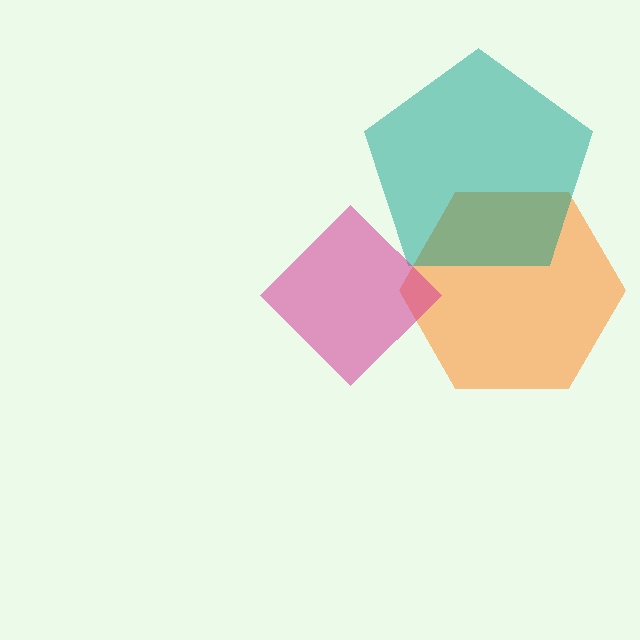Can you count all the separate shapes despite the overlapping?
Yes, there are 3 separate shapes.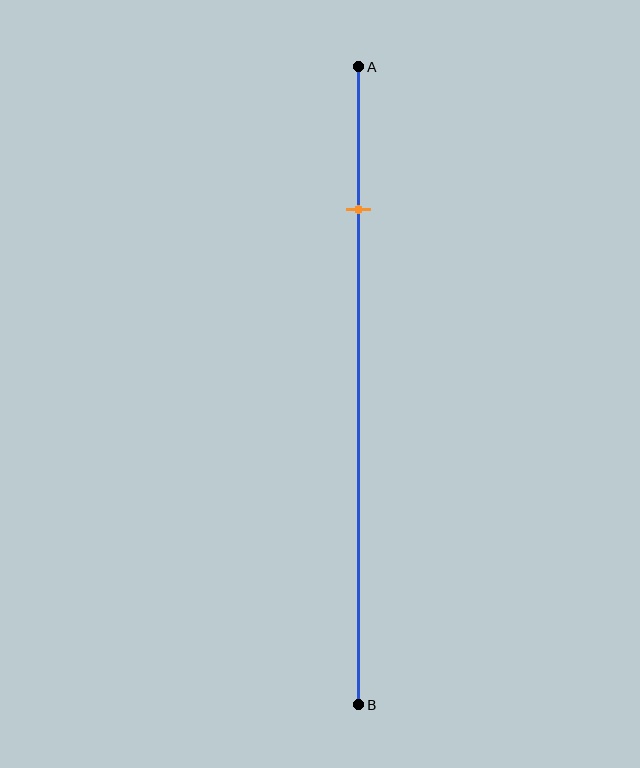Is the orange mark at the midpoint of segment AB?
No, the mark is at about 20% from A, not at the 50% midpoint.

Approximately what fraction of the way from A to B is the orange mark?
The orange mark is approximately 20% of the way from A to B.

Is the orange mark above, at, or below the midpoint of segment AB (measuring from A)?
The orange mark is above the midpoint of segment AB.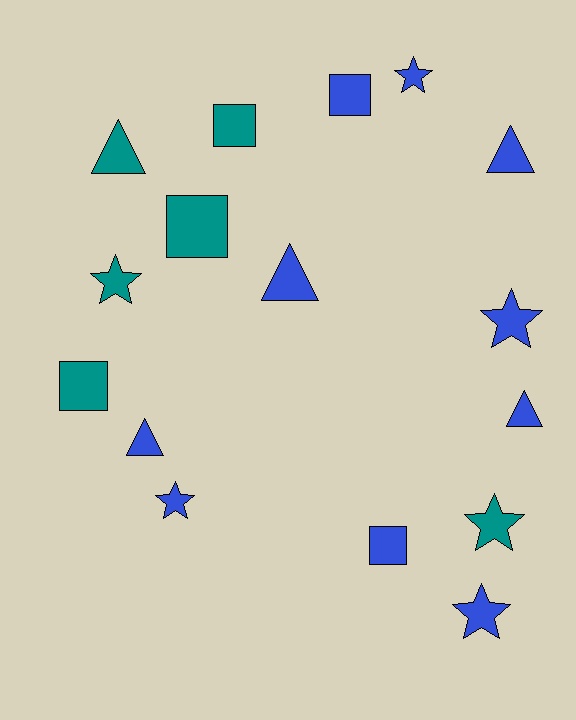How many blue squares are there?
There are 2 blue squares.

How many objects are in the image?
There are 16 objects.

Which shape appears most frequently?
Star, with 6 objects.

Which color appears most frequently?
Blue, with 10 objects.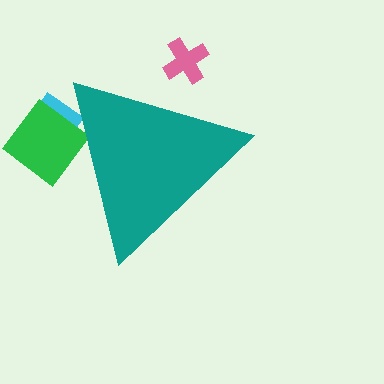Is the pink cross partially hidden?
Yes, the pink cross is partially hidden behind the teal triangle.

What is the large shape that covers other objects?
A teal triangle.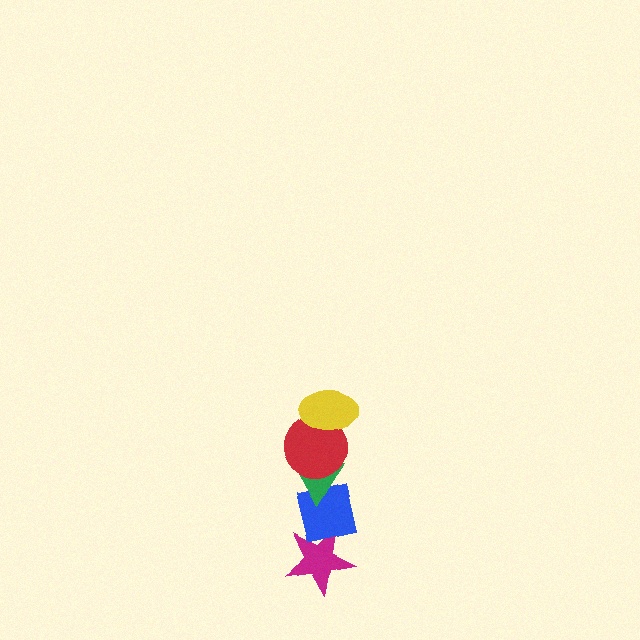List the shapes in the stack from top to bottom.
From top to bottom: the yellow ellipse, the red circle, the green triangle, the blue square, the magenta star.